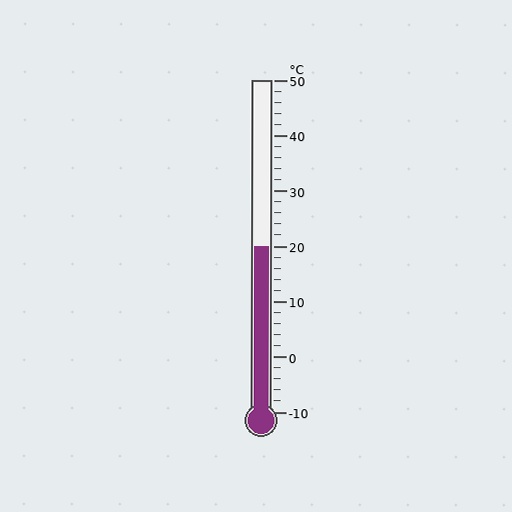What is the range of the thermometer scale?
The thermometer scale ranges from -10°C to 50°C.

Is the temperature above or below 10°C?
The temperature is above 10°C.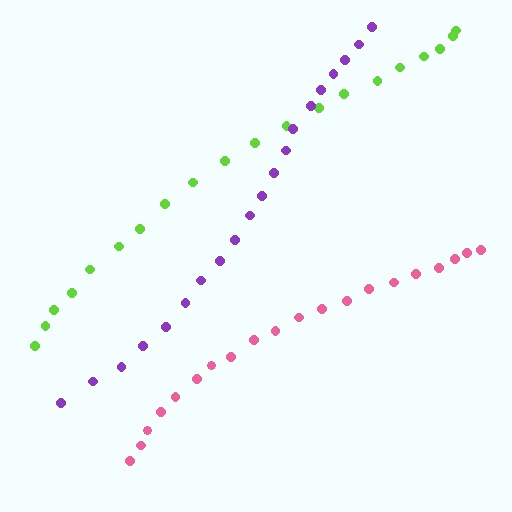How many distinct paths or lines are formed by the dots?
There are 3 distinct paths.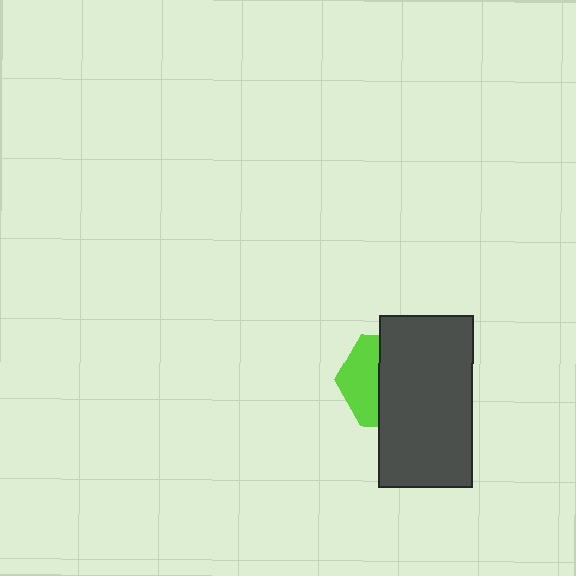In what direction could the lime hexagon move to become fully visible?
The lime hexagon could move left. That would shift it out from behind the dark gray rectangle entirely.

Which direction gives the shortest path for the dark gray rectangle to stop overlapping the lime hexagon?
Moving right gives the shortest separation.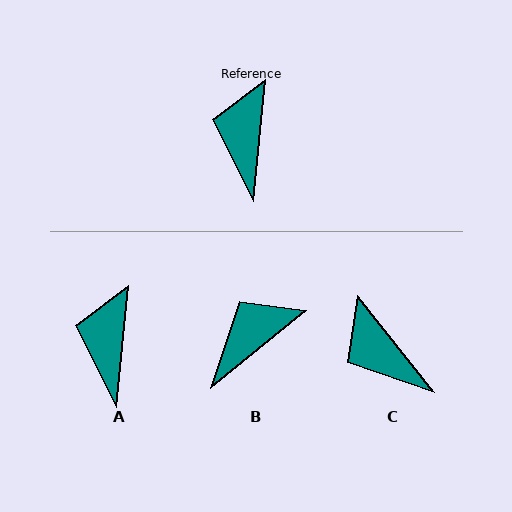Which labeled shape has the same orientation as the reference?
A.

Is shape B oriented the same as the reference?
No, it is off by about 45 degrees.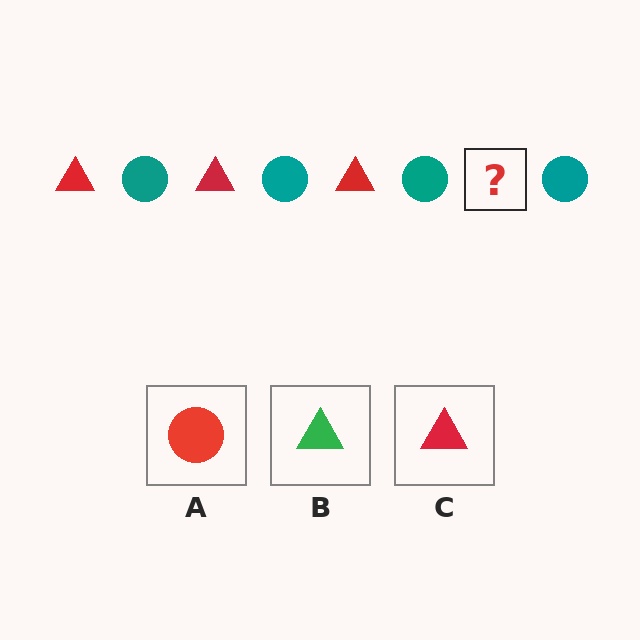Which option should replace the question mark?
Option C.